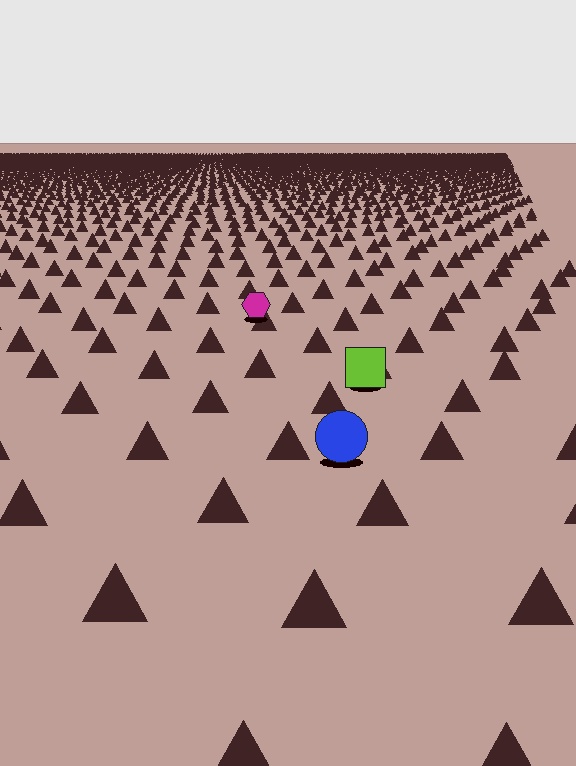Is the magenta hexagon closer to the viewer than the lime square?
No. The lime square is closer — you can tell from the texture gradient: the ground texture is coarser near it.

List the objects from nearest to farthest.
From nearest to farthest: the blue circle, the lime square, the magenta hexagon.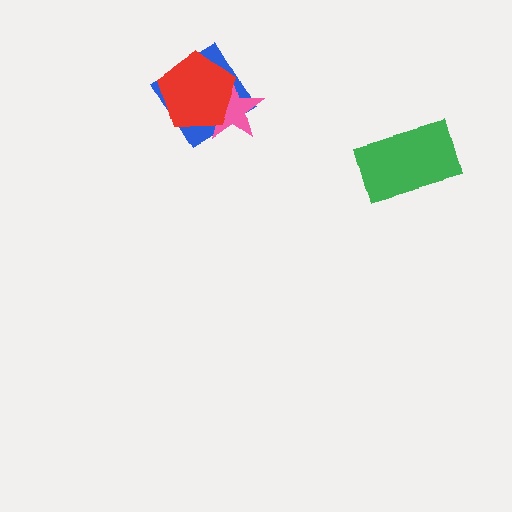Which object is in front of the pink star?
The red pentagon is in front of the pink star.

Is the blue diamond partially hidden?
Yes, it is partially covered by another shape.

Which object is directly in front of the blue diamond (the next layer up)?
The pink star is directly in front of the blue diamond.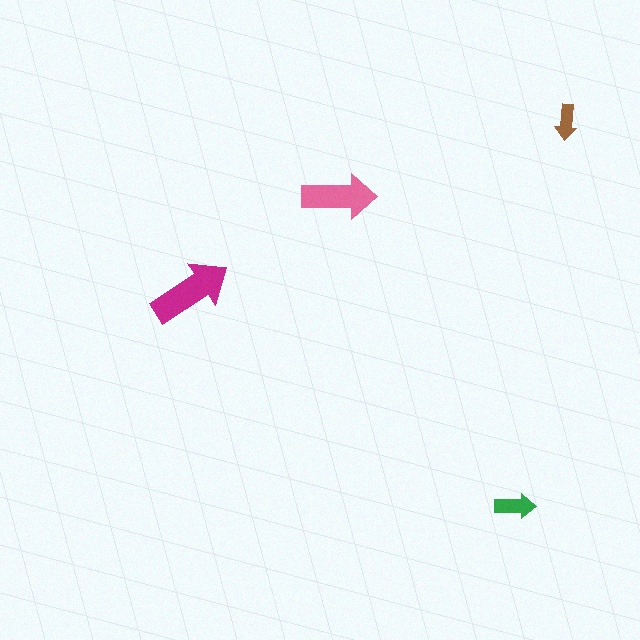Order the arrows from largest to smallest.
the magenta one, the pink one, the green one, the brown one.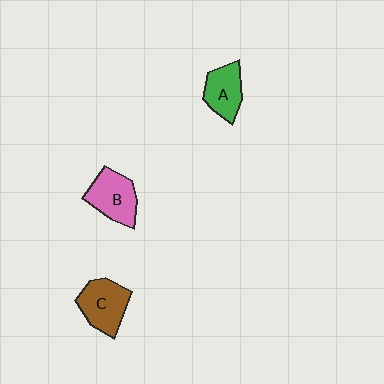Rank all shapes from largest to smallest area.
From largest to smallest: C (brown), B (pink), A (green).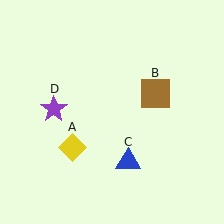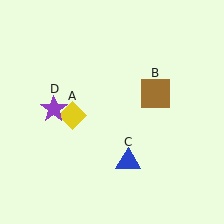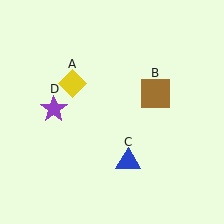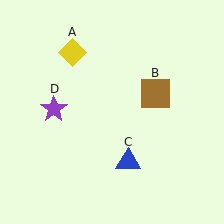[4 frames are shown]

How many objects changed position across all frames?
1 object changed position: yellow diamond (object A).